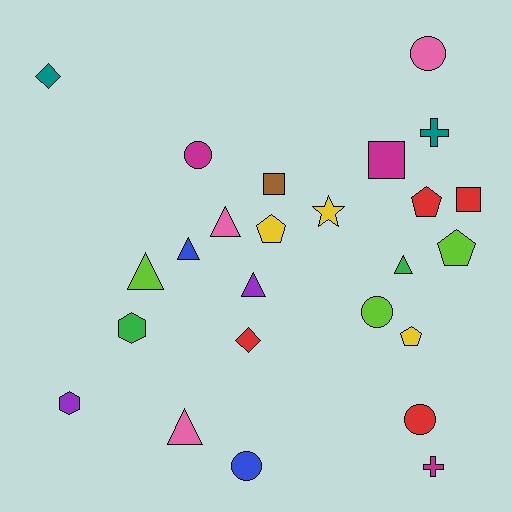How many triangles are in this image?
There are 6 triangles.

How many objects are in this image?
There are 25 objects.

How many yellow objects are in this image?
There are 3 yellow objects.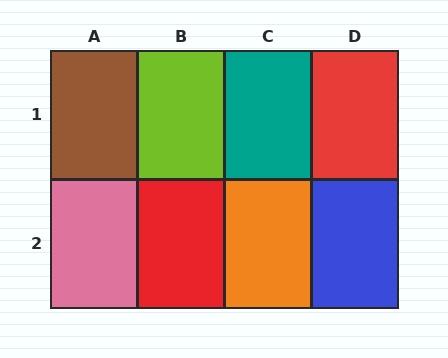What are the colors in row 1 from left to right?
Brown, lime, teal, red.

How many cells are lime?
1 cell is lime.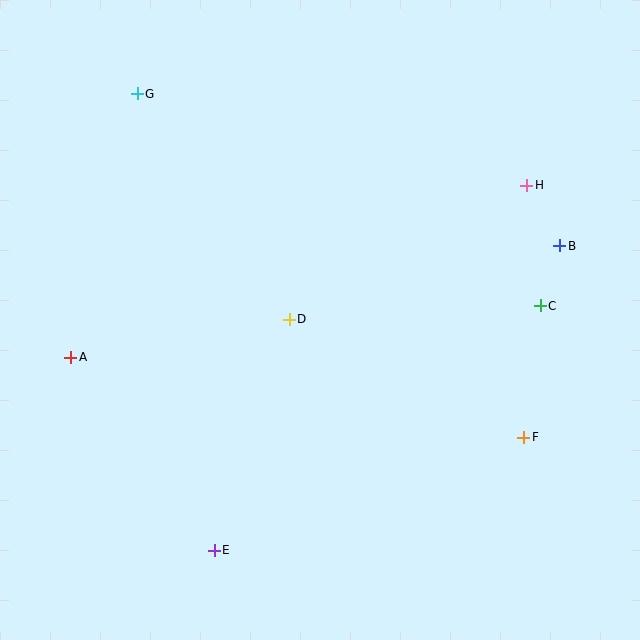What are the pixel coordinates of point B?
Point B is at (560, 246).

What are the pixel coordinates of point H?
Point H is at (527, 185).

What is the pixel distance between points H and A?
The distance between H and A is 488 pixels.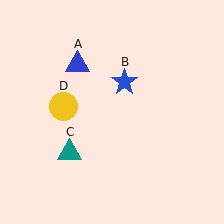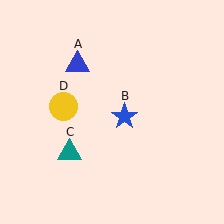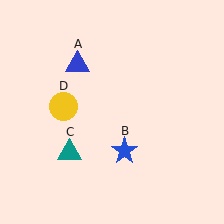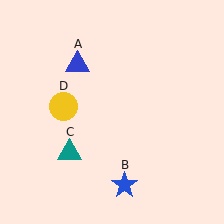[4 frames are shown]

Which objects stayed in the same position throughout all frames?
Blue triangle (object A) and teal triangle (object C) and yellow circle (object D) remained stationary.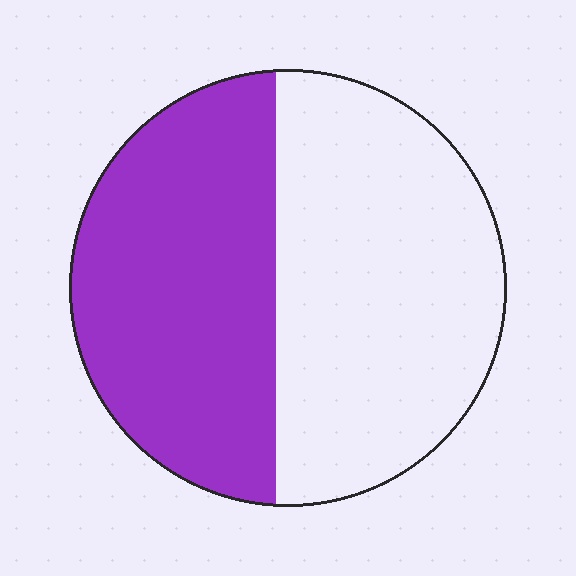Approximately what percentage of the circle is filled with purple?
Approximately 45%.